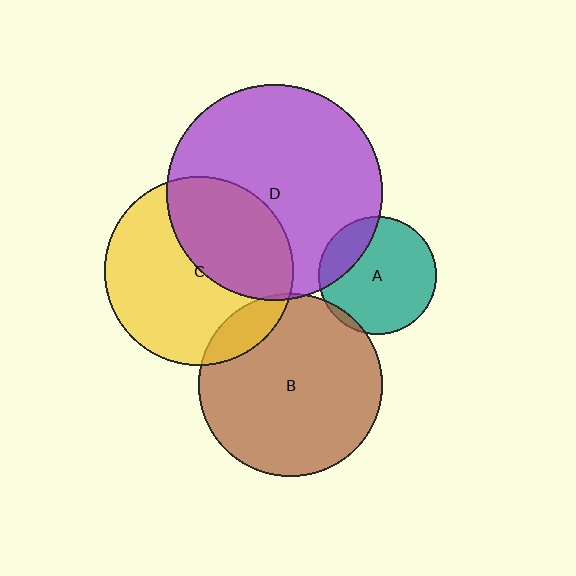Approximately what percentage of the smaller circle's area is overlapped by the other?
Approximately 5%.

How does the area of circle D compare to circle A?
Approximately 3.4 times.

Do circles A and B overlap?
Yes.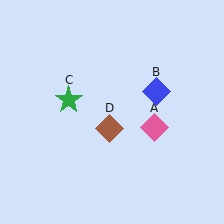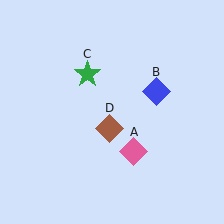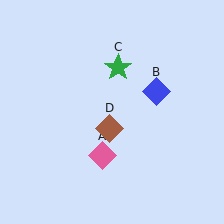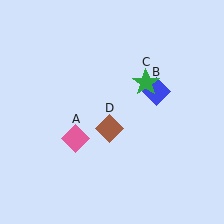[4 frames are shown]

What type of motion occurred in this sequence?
The pink diamond (object A), green star (object C) rotated clockwise around the center of the scene.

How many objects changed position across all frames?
2 objects changed position: pink diamond (object A), green star (object C).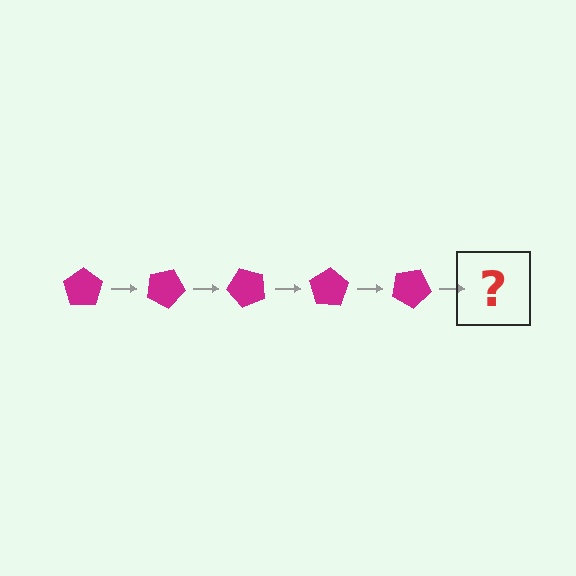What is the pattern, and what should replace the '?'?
The pattern is that the pentagon rotates 25 degrees each step. The '?' should be a magenta pentagon rotated 125 degrees.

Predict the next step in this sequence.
The next step is a magenta pentagon rotated 125 degrees.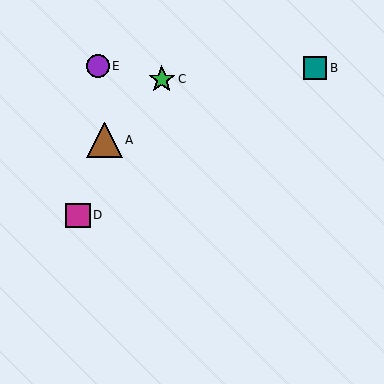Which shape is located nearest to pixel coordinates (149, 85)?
The green star (labeled C) at (162, 79) is nearest to that location.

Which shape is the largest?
The brown triangle (labeled A) is the largest.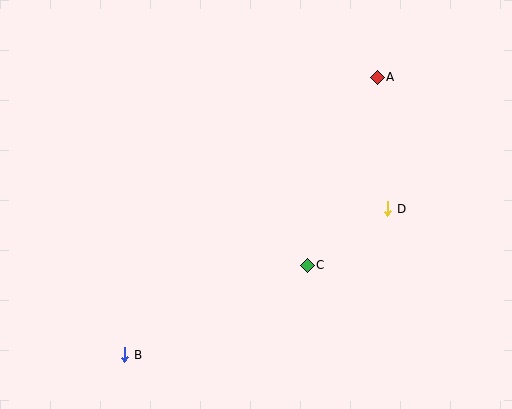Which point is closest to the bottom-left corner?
Point B is closest to the bottom-left corner.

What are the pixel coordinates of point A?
Point A is at (377, 77).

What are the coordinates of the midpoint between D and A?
The midpoint between D and A is at (383, 143).